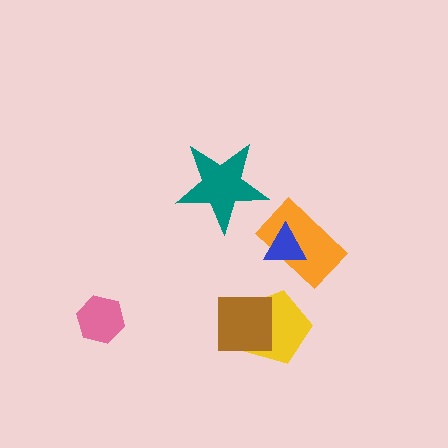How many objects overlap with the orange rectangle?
1 object overlaps with the orange rectangle.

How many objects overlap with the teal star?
0 objects overlap with the teal star.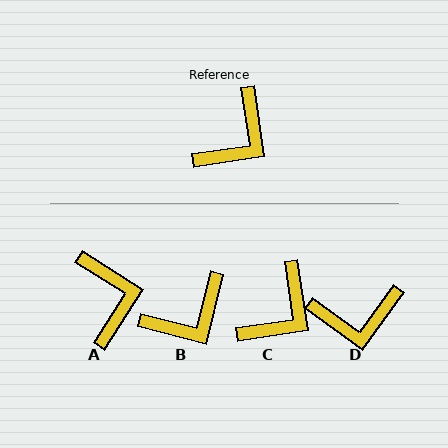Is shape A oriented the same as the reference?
No, it is off by about 49 degrees.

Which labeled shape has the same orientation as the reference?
C.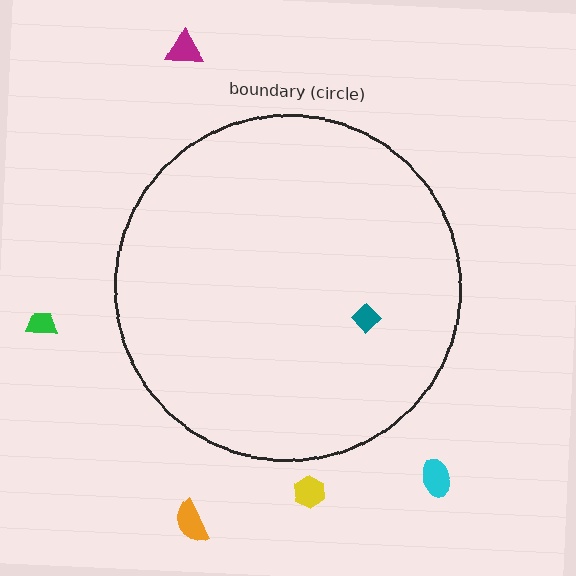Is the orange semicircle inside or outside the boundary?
Outside.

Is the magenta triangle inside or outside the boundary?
Outside.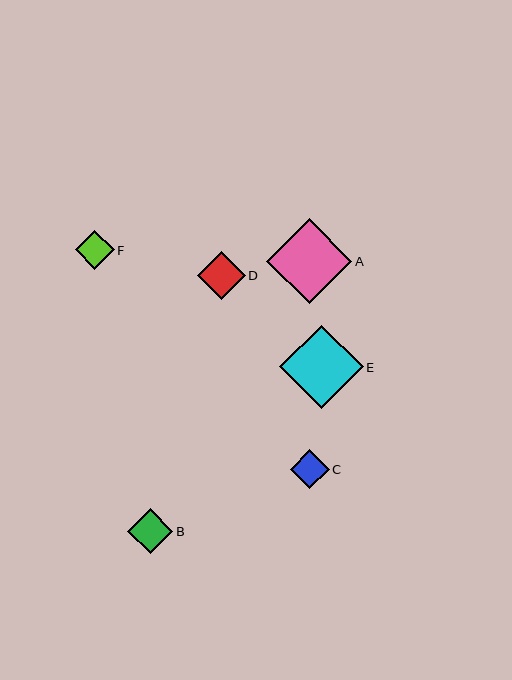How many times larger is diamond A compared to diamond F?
Diamond A is approximately 2.2 times the size of diamond F.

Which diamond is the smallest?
Diamond F is the smallest with a size of approximately 39 pixels.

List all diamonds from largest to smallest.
From largest to smallest: A, E, D, B, C, F.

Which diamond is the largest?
Diamond A is the largest with a size of approximately 85 pixels.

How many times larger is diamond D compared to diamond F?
Diamond D is approximately 1.2 times the size of diamond F.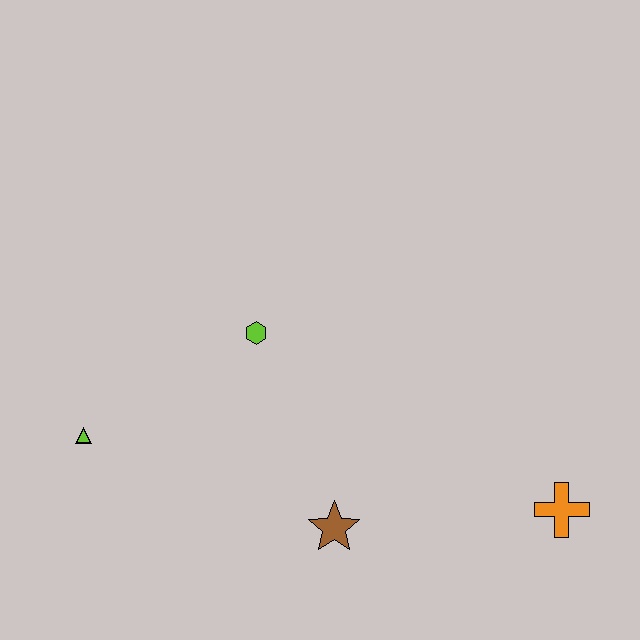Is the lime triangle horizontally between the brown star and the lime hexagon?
No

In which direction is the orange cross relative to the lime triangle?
The orange cross is to the right of the lime triangle.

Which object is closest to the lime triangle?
The lime hexagon is closest to the lime triangle.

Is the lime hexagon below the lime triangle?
No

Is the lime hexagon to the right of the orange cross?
No